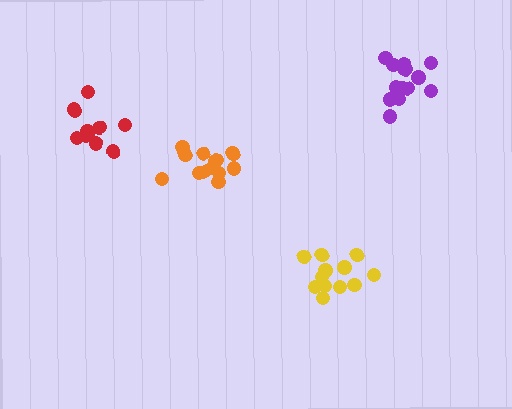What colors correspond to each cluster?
The clusters are colored: orange, yellow, red, purple.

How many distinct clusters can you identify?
There are 4 distinct clusters.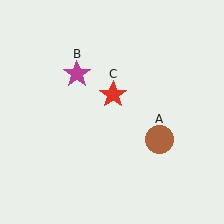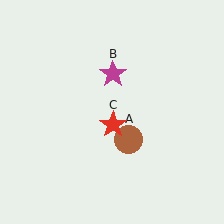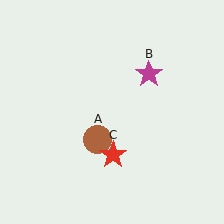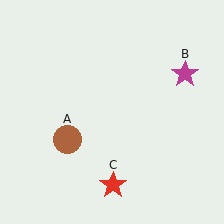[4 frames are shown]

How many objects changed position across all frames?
3 objects changed position: brown circle (object A), magenta star (object B), red star (object C).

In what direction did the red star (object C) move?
The red star (object C) moved down.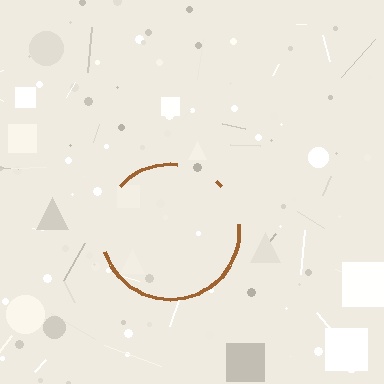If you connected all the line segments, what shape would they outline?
They would outline a circle.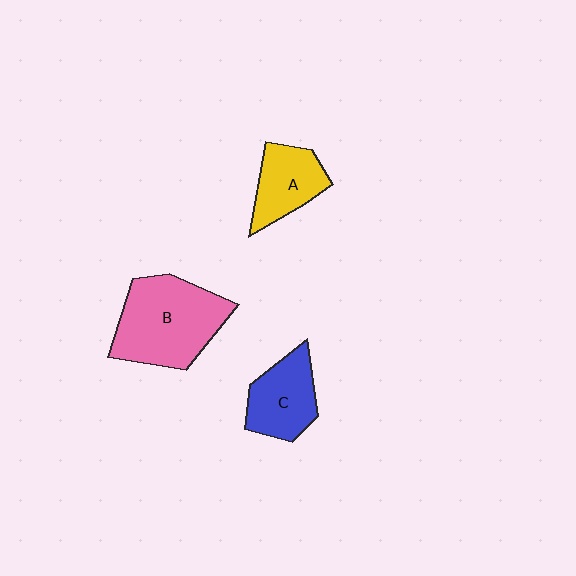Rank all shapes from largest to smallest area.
From largest to smallest: B (pink), C (blue), A (yellow).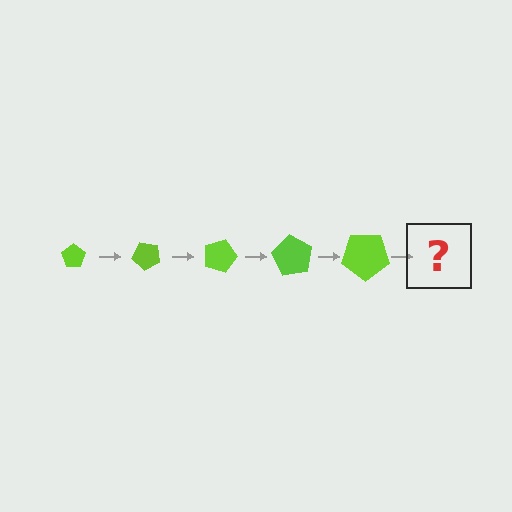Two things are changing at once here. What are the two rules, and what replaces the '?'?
The two rules are that the pentagon grows larger each step and it rotates 45 degrees each step. The '?' should be a pentagon, larger than the previous one and rotated 225 degrees from the start.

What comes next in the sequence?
The next element should be a pentagon, larger than the previous one and rotated 225 degrees from the start.